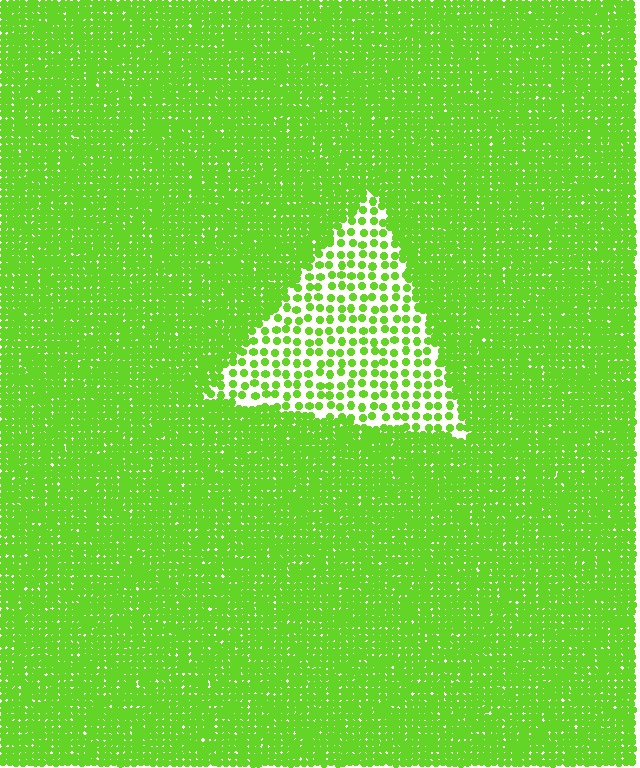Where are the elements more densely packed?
The elements are more densely packed outside the triangle boundary.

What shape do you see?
I see a triangle.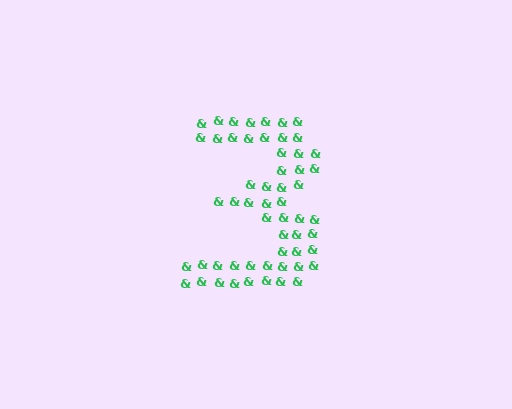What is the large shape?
The large shape is the digit 3.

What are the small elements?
The small elements are ampersands.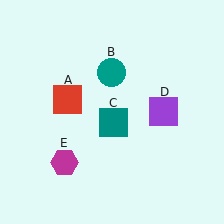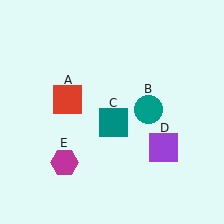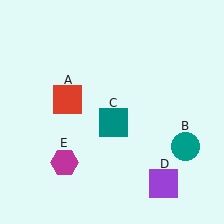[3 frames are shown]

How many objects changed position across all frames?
2 objects changed position: teal circle (object B), purple square (object D).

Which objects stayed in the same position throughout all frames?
Red square (object A) and teal square (object C) and magenta hexagon (object E) remained stationary.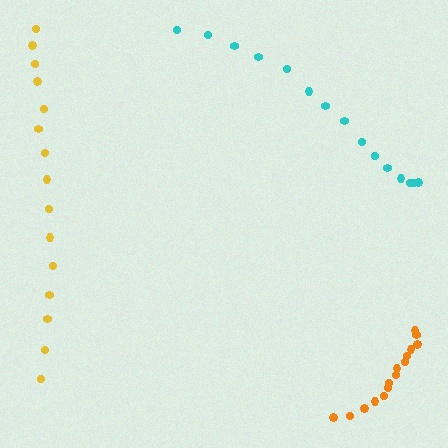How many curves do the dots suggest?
There are 3 distinct paths.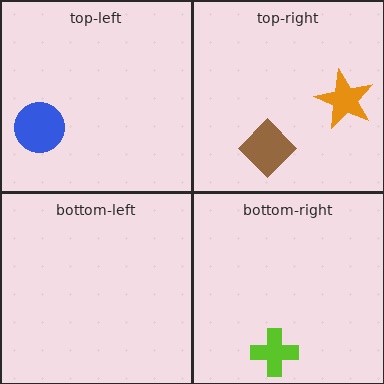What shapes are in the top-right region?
The brown diamond, the orange star.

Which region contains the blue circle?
The top-left region.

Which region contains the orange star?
The top-right region.